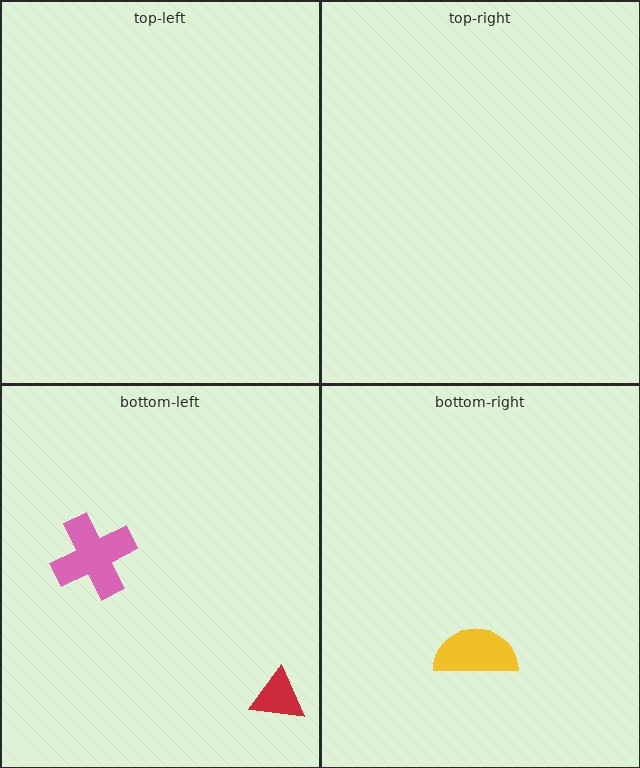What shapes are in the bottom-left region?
The pink cross, the red triangle.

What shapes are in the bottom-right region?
The yellow semicircle.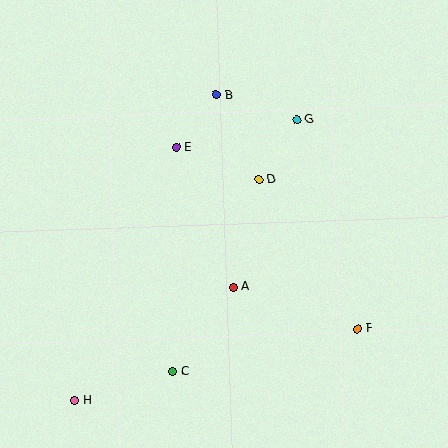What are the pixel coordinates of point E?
Point E is at (177, 147).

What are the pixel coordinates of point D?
Point D is at (259, 180).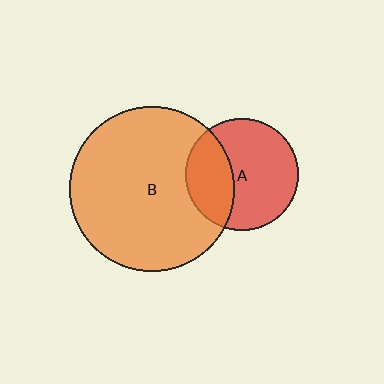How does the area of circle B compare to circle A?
Approximately 2.1 times.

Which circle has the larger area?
Circle B (orange).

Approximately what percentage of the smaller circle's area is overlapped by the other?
Approximately 35%.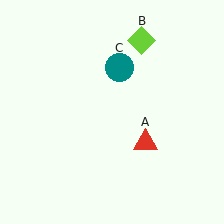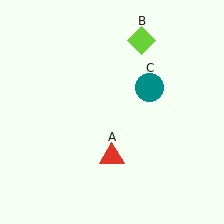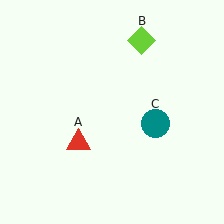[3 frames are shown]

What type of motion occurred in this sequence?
The red triangle (object A), teal circle (object C) rotated clockwise around the center of the scene.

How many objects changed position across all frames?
2 objects changed position: red triangle (object A), teal circle (object C).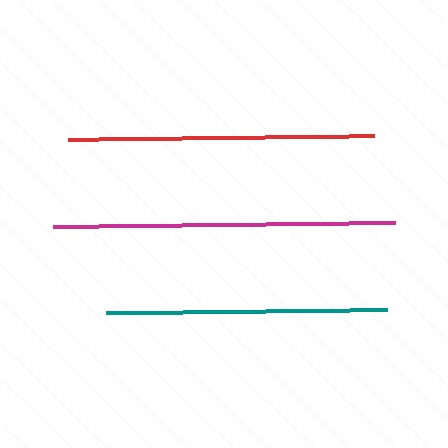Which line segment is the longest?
The magenta line is the longest at approximately 341 pixels.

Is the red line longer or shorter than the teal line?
The red line is longer than the teal line.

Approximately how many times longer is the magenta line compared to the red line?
The magenta line is approximately 1.1 times the length of the red line.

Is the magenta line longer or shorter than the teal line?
The magenta line is longer than the teal line.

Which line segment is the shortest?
The teal line is the shortest at approximately 281 pixels.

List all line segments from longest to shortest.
From longest to shortest: magenta, red, teal.